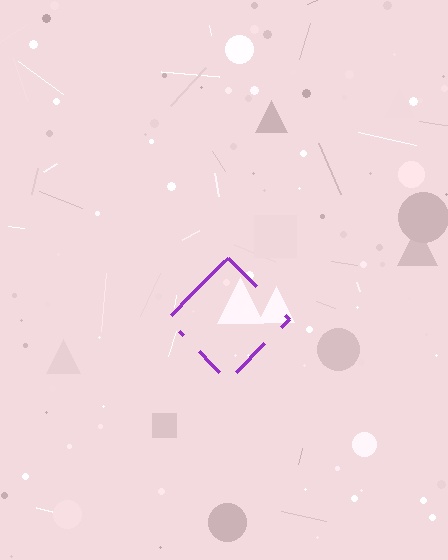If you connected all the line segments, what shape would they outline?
They would outline a diamond.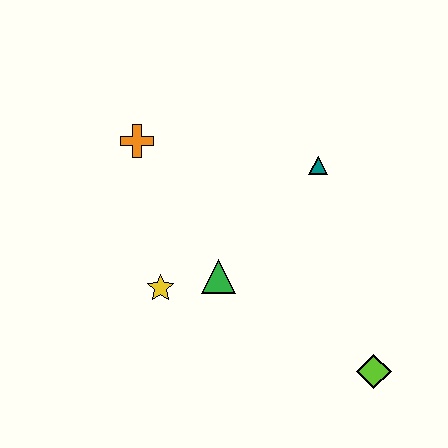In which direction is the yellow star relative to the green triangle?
The yellow star is to the left of the green triangle.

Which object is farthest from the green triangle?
The lime diamond is farthest from the green triangle.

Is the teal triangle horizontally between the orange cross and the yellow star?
No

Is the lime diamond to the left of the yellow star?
No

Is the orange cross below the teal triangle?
No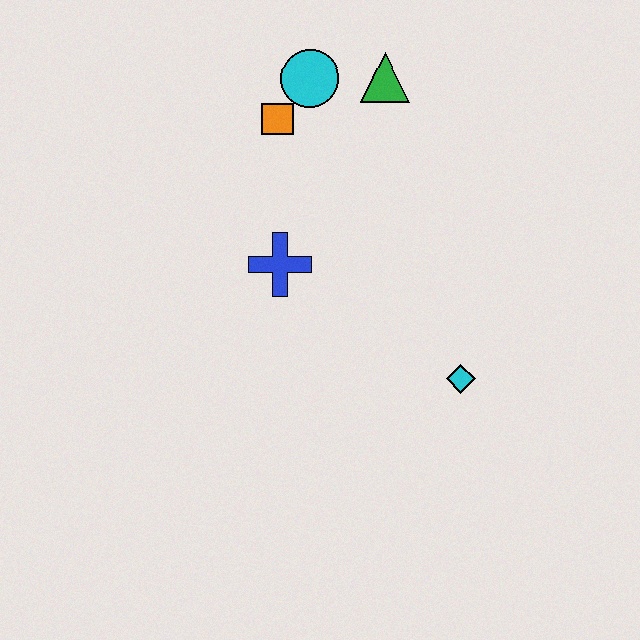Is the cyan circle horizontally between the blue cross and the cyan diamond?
Yes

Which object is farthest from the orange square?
The cyan diamond is farthest from the orange square.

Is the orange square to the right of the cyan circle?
No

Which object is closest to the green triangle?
The cyan circle is closest to the green triangle.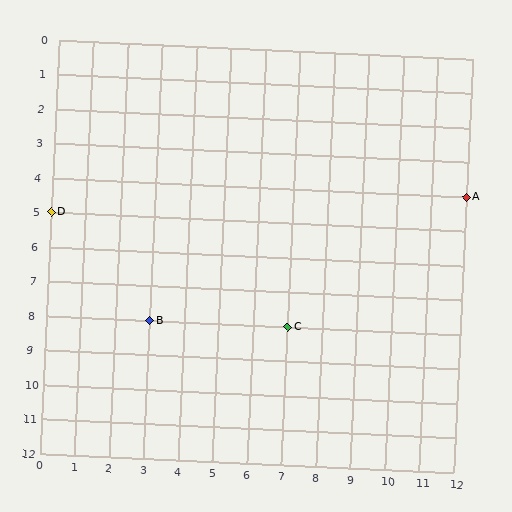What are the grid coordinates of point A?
Point A is at grid coordinates (12, 4).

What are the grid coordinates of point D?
Point D is at grid coordinates (0, 5).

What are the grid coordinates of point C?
Point C is at grid coordinates (7, 8).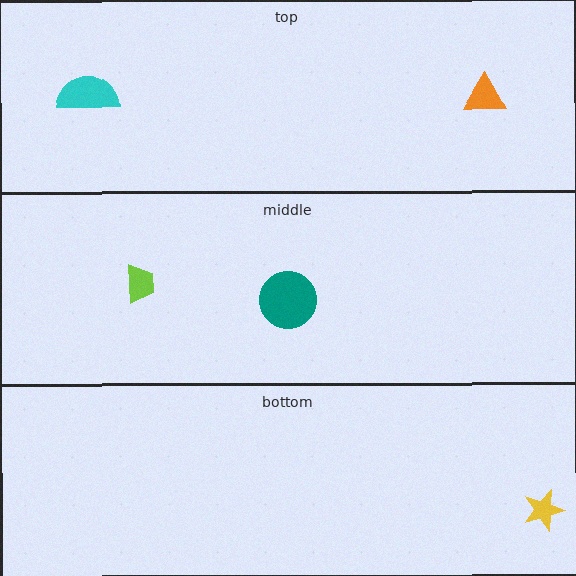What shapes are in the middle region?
The lime trapezoid, the teal circle.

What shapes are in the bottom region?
The yellow star.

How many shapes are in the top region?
2.